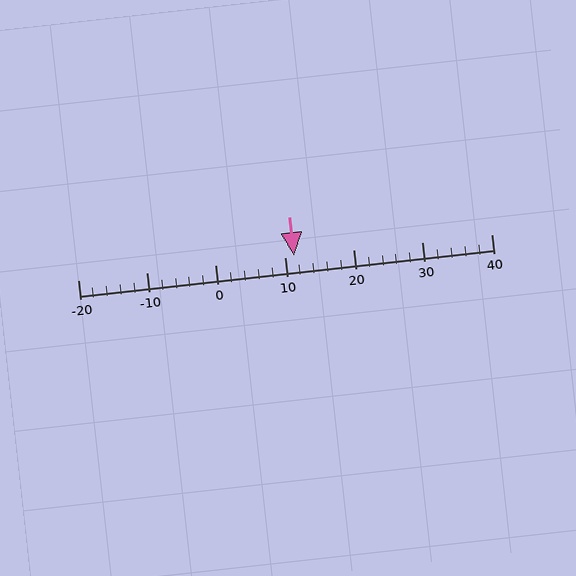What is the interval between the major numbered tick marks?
The major tick marks are spaced 10 units apart.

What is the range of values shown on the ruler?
The ruler shows values from -20 to 40.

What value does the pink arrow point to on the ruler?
The pink arrow points to approximately 11.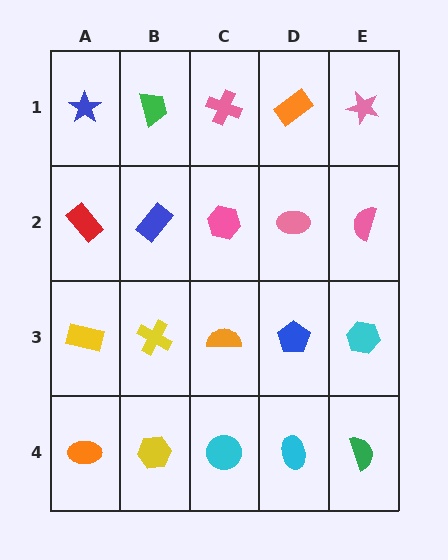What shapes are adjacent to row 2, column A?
A blue star (row 1, column A), a yellow rectangle (row 3, column A), a blue rectangle (row 2, column B).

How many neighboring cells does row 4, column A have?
2.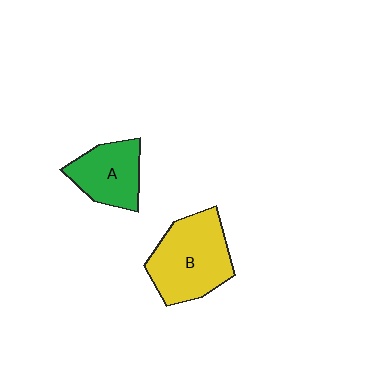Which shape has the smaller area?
Shape A (green).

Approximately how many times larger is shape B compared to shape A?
Approximately 1.5 times.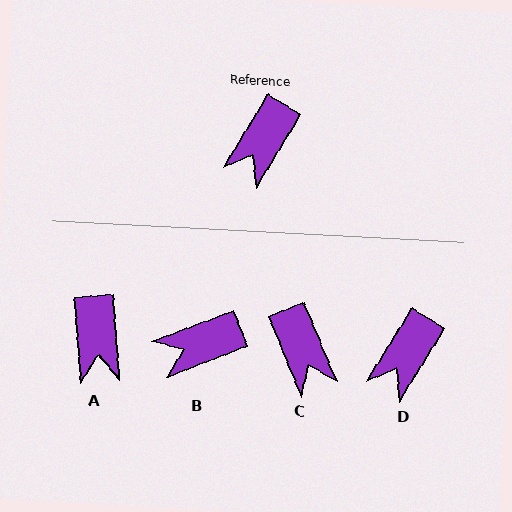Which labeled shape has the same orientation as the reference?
D.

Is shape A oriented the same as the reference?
No, it is off by about 36 degrees.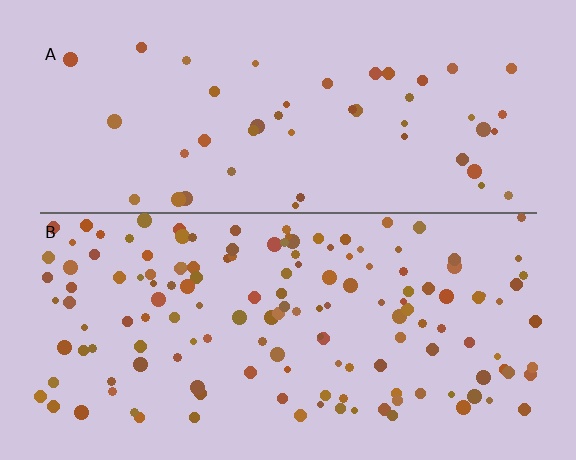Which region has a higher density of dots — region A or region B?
B (the bottom).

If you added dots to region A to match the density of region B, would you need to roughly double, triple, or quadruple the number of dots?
Approximately triple.